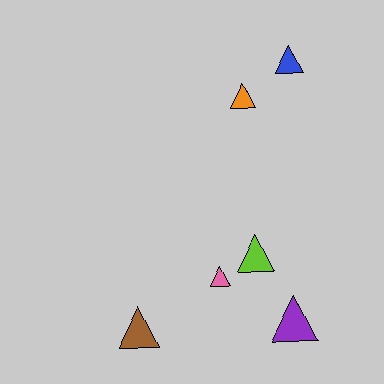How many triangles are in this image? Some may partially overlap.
There are 6 triangles.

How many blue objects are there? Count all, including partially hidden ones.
There is 1 blue object.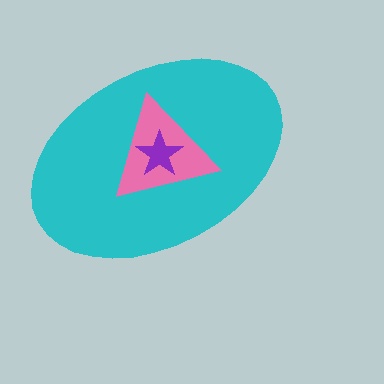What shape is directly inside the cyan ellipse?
The pink triangle.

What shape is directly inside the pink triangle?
The purple star.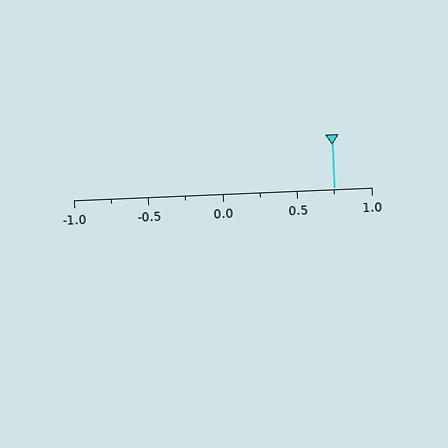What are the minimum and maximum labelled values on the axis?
The axis runs from -1.0 to 1.0.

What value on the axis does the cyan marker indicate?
The marker indicates approximately 0.75.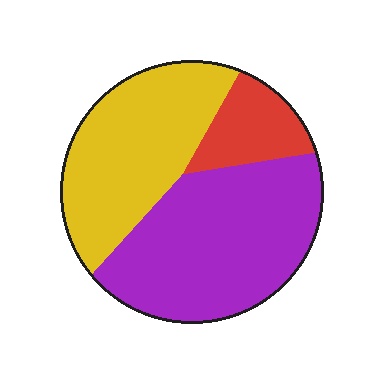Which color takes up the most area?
Purple, at roughly 50%.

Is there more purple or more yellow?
Purple.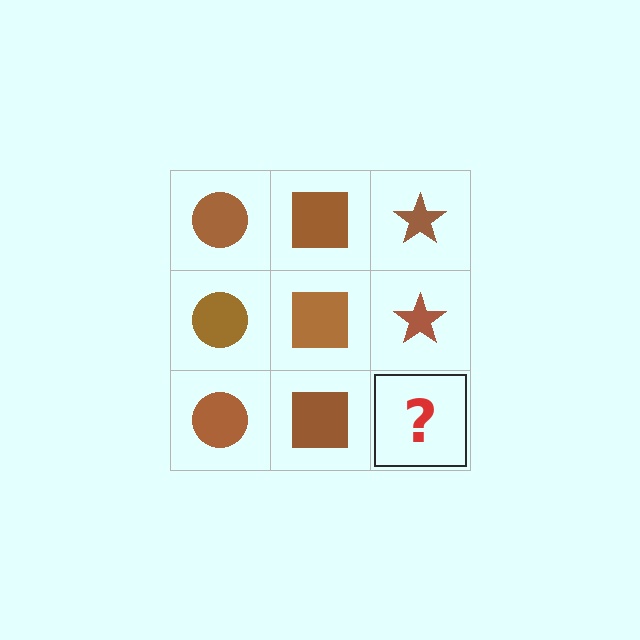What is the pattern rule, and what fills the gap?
The rule is that each column has a consistent shape. The gap should be filled with a brown star.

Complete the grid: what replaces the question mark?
The question mark should be replaced with a brown star.